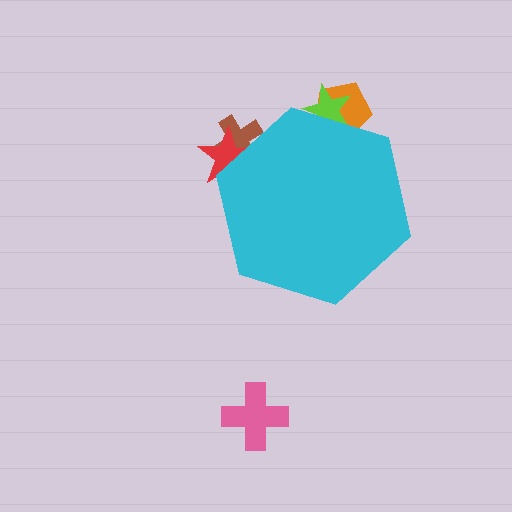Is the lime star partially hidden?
Yes, the lime star is partially hidden behind the cyan hexagon.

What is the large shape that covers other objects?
A cyan hexagon.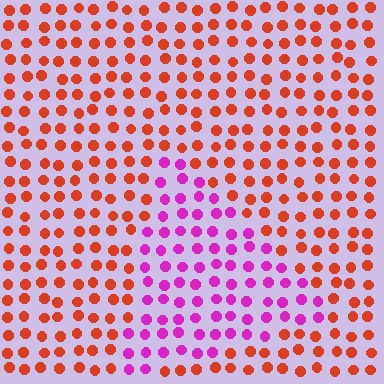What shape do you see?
I see a triangle.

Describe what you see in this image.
The image is filled with small red elements in a uniform arrangement. A triangle-shaped region is visible where the elements are tinted to a slightly different hue, forming a subtle color boundary.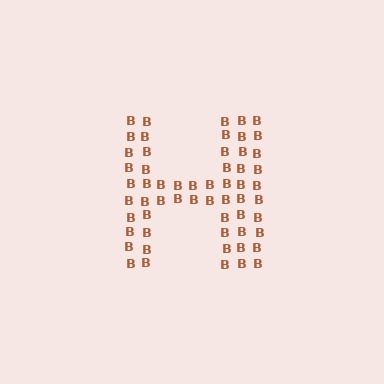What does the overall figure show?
The overall figure shows the letter H.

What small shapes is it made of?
It is made of small letter B's.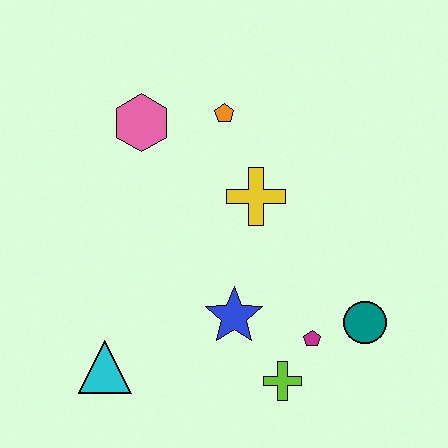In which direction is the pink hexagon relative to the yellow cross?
The pink hexagon is to the left of the yellow cross.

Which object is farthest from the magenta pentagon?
The pink hexagon is farthest from the magenta pentagon.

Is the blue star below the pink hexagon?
Yes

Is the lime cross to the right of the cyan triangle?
Yes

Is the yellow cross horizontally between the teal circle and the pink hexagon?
Yes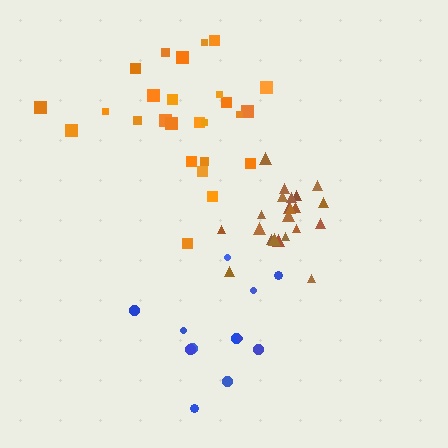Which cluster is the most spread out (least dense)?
Blue.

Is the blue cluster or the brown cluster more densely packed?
Brown.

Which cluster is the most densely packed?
Brown.